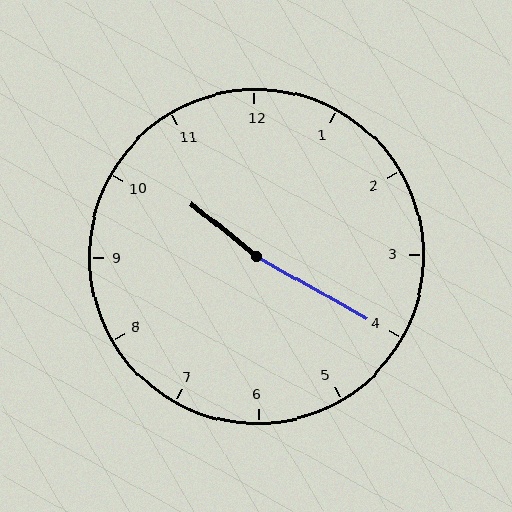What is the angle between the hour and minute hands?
Approximately 170 degrees.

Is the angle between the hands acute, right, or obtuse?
It is obtuse.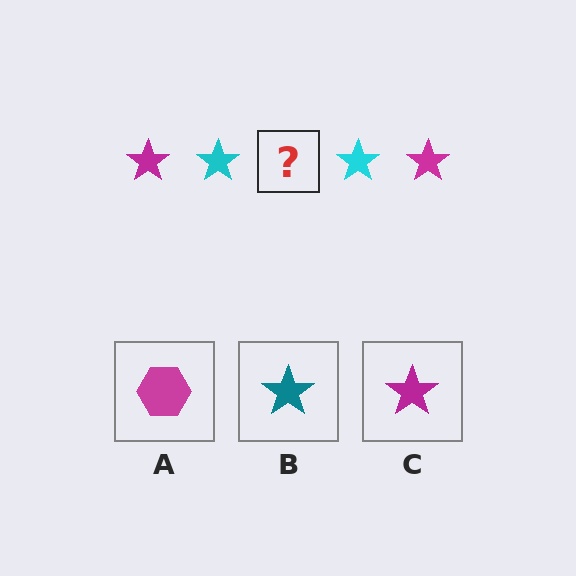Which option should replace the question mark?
Option C.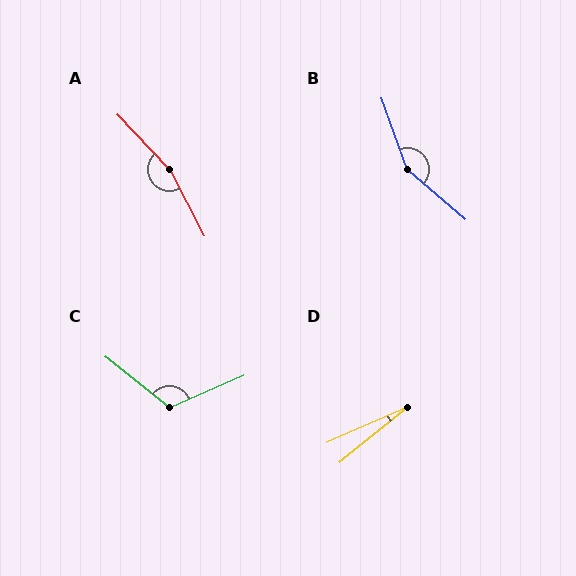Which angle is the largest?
A, at approximately 164 degrees.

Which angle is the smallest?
D, at approximately 15 degrees.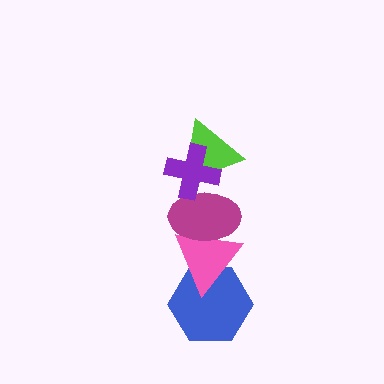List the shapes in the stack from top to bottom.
From top to bottom: the purple cross, the lime triangle, the magenta ellipse, the pink triangle, the blue hexagon.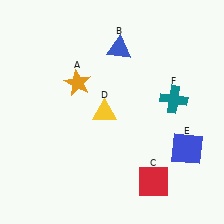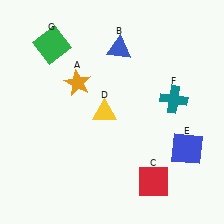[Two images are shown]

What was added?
A green square (G) was added in Image 2.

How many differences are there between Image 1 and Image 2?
There is 1 difference between the two images.